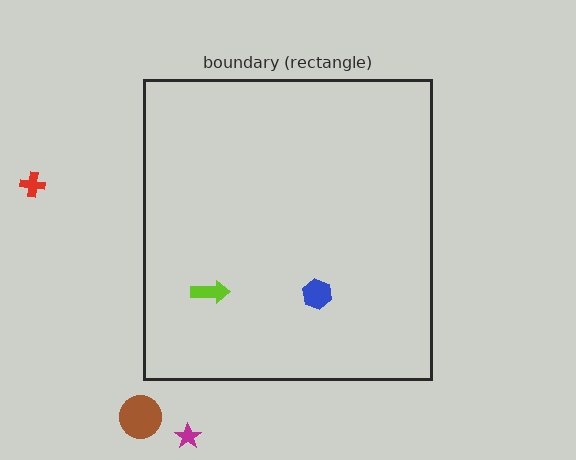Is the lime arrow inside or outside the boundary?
Inside.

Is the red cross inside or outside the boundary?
Outside.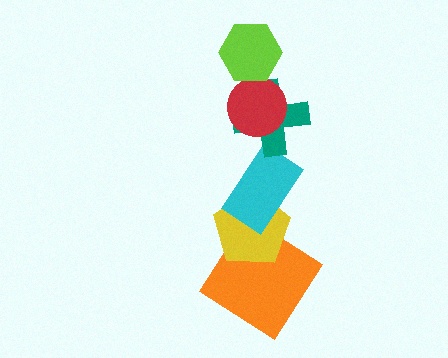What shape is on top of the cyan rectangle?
The teal cross is on top of the cyan rectangle.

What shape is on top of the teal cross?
The red circle is on top of the teal cross.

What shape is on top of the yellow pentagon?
The cyan rectangle is on top of the yellow pentagon.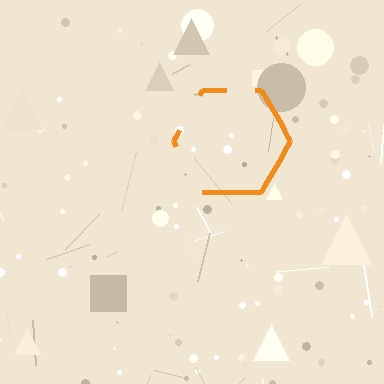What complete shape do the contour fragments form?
The contour fragments form a hexagon.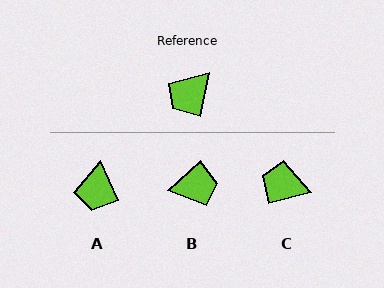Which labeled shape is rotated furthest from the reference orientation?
B, about 144 degrees away.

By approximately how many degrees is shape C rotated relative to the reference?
Approximately 63 degrees clockwise.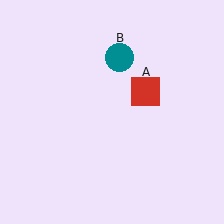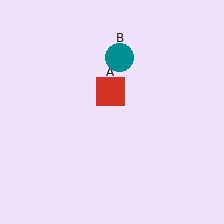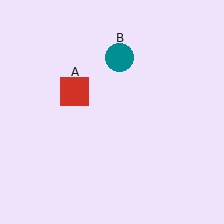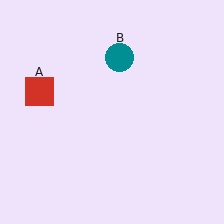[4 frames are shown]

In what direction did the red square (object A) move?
The red square (object A) moved left.